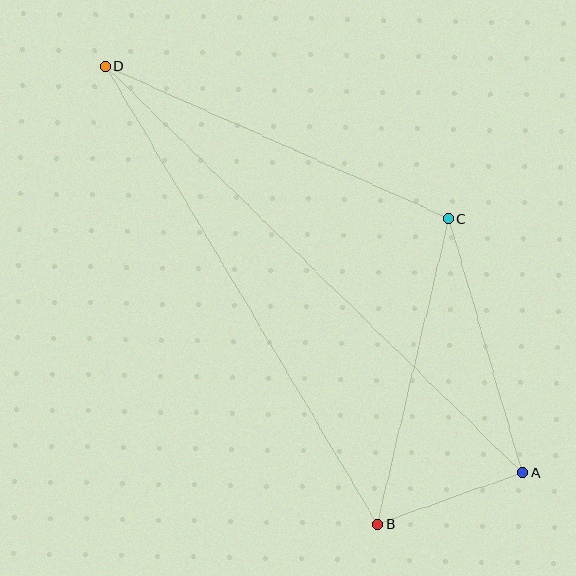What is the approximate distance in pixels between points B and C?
The distance between B and C is approximately 313 pixels.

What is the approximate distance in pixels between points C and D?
The distance between C and D is approximately 375 pixels.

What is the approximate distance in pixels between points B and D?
The distance between B and D is approximately 533 pixels.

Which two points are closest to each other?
Points A and B are closest to each other.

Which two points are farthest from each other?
Points A and D are farthest from each other.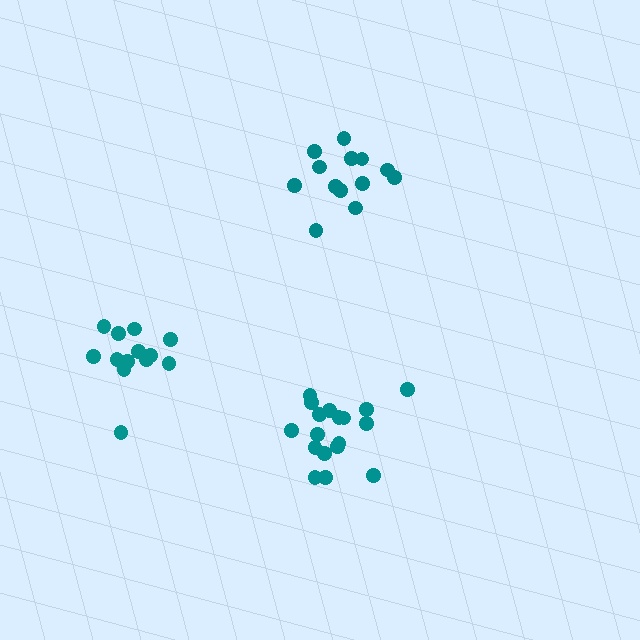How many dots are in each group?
Group 1: 13 dots, Group 2: 18 dots, Group 3: 13 dots (44 total).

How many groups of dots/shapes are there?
There are 3 groups.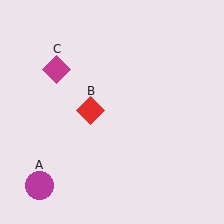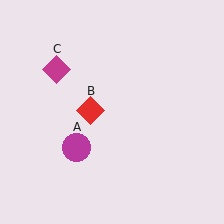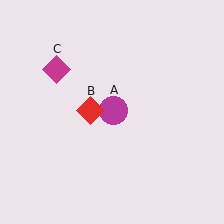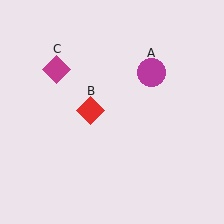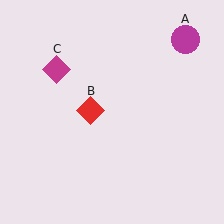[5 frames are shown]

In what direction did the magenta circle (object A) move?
The magenta circle (object A) moved up and to the right.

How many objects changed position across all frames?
1 object changed position: magenta circle (object A).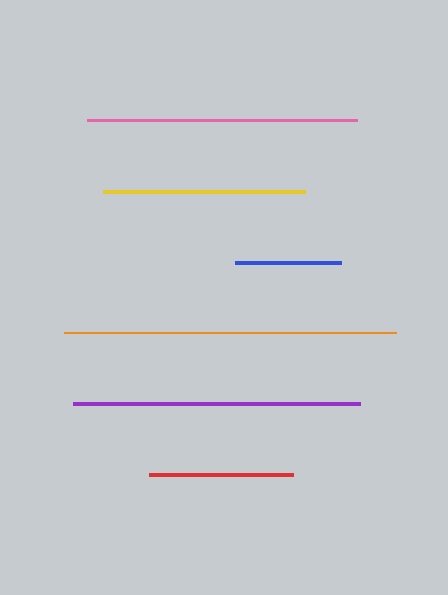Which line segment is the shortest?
The blue line is the shortest at approximately 106 pixels.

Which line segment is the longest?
The orange line is the longest at approximately 332 pixels.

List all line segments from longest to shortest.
From longest to shortest: orange, purple, pink, yellow, red, blue.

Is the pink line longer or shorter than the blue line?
The pink line is longer than the blue line.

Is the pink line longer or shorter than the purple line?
The purple line is longer than the pink line.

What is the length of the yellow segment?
The yellow segment is approximately 203 pixels long.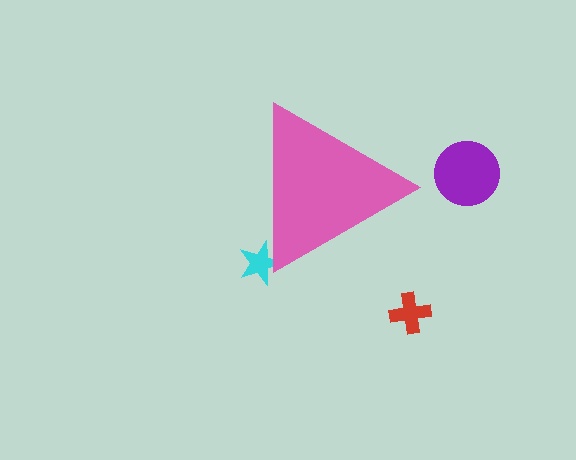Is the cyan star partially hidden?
Yes, the cyan star is partially hidden behind the pink triangle.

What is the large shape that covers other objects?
A pink triangle.